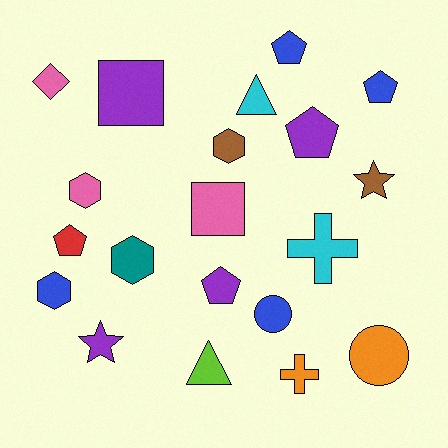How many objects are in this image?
There are 20 objects.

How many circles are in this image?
There are 2 circles.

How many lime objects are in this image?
There is 1 lime object.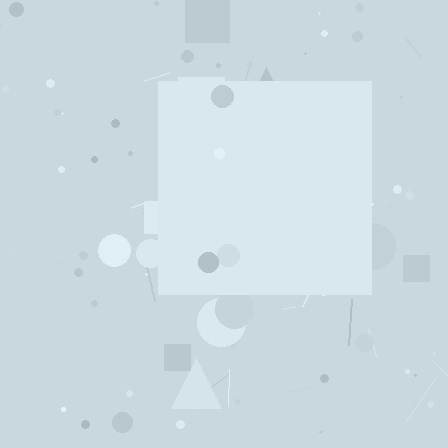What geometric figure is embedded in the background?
A square is embedded in the background.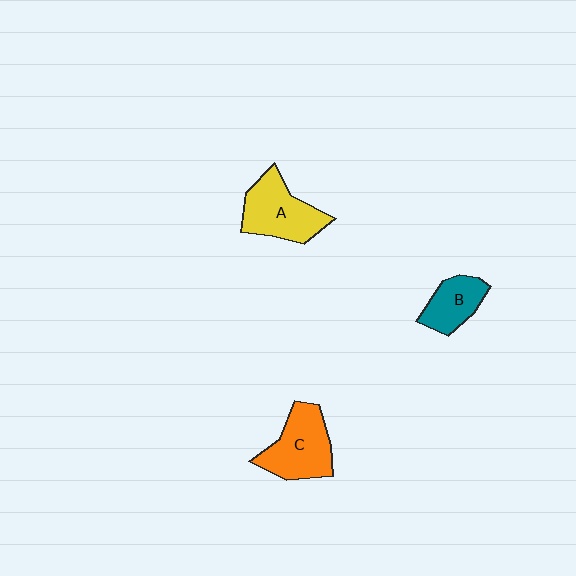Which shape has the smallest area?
Shape B (teal).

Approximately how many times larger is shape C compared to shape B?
Approximately 1.5 times.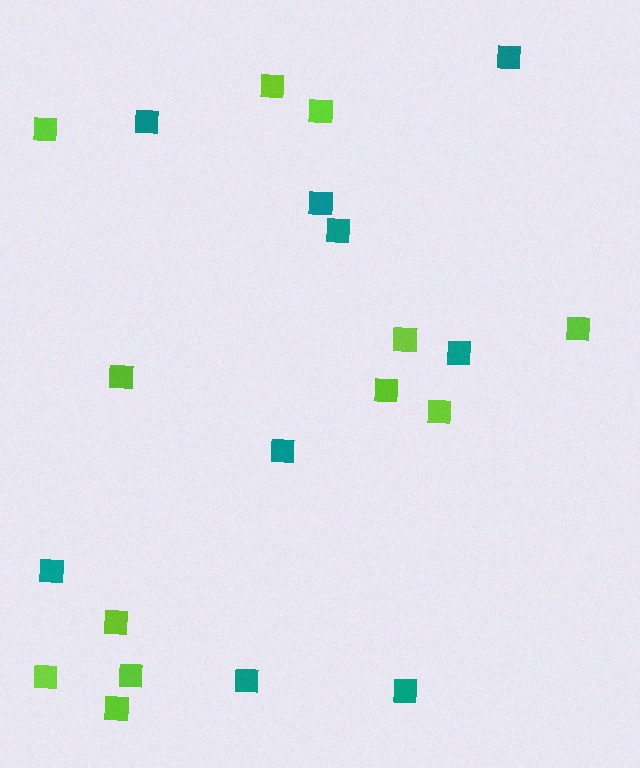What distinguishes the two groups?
There are 2 groups: one group of teal squares (9) and one group of lime squares (12).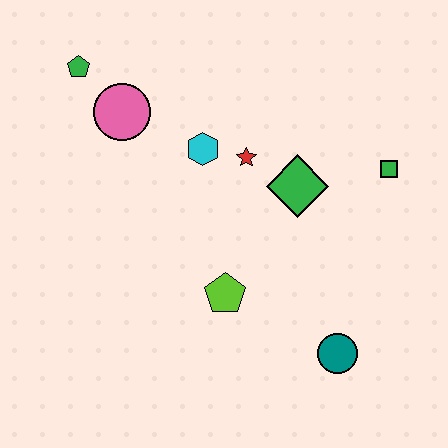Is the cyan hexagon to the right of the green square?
No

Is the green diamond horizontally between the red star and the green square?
Yes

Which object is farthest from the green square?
The green pentagon is farthest from the green square.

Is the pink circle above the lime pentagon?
Yes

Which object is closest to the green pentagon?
The pink circle is closest to the green pentagon.